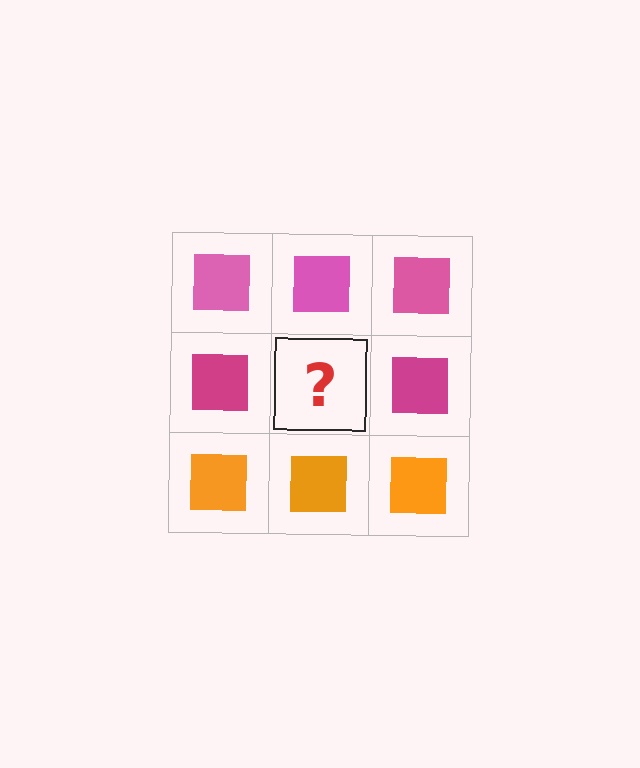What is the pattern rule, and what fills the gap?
The rule is that each row has a consistent color. The gap should be filled with a magenta square.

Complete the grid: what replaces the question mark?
The question mark should be replaced with a magenta square.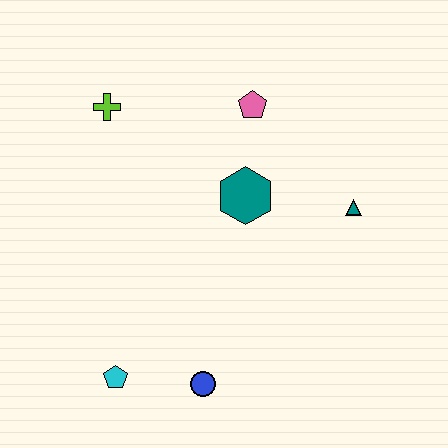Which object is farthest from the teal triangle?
The cyan pentagon is farthest from the teal triangle.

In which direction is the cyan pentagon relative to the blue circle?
The cyan pentagon is to the left of the blue circle.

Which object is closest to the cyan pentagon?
The blue circle is closest to the cyan pentagon.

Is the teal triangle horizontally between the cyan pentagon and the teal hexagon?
No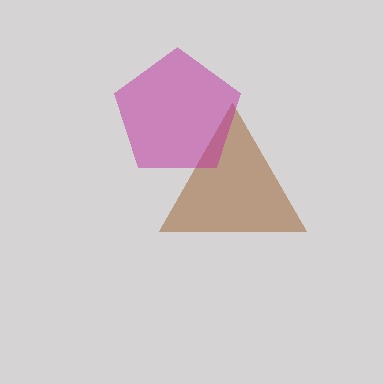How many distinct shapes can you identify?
There are 2 distinct shapes: a brown triangle, a magenta pentagon.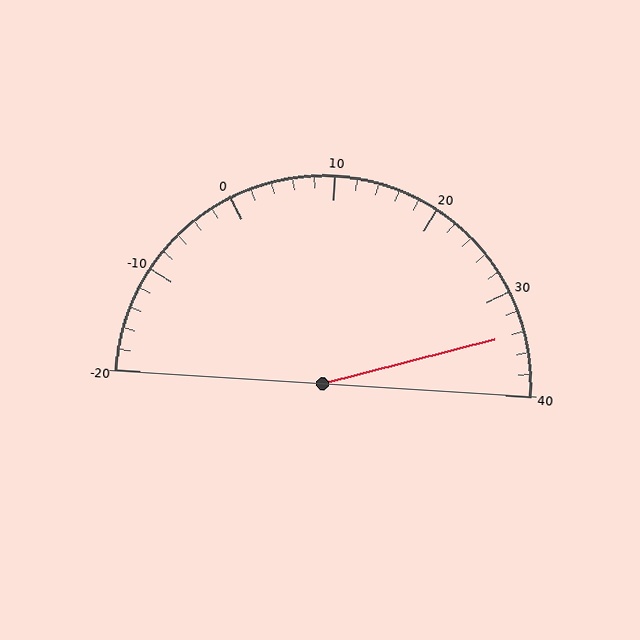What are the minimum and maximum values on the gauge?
The gauge ranges from -20 to 40.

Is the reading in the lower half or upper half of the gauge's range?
The reading is in the upper half of the range (-20 to 40).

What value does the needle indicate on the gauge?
The needle indicates approximately 34.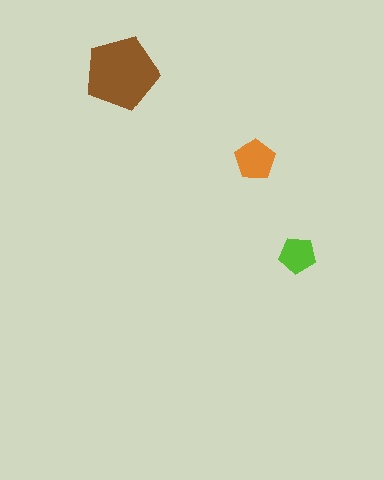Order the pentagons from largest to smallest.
the brown one, the orange one, the lime one.